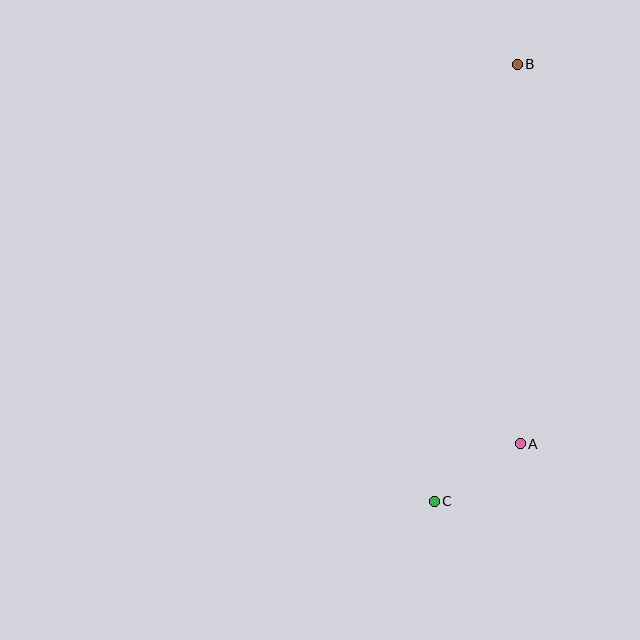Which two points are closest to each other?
Points A and C are closest to each other.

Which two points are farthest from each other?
Points B and C are farthest from each other.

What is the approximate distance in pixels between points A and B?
The distance between A and B is approximately 379 pixels.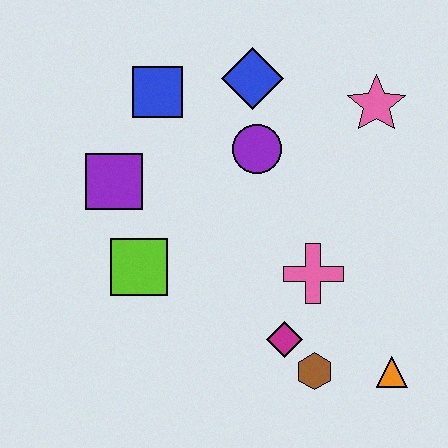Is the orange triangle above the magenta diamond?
No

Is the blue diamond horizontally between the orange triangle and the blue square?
Yes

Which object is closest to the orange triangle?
The brown hexagon is closest to the orange triangle.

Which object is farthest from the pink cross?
The blue square is farthest from the pink cross.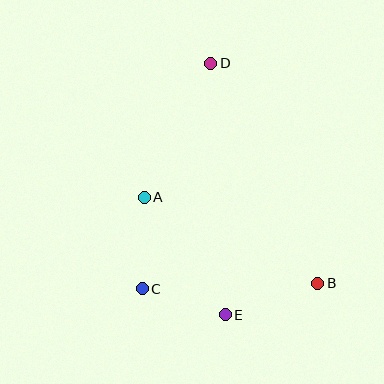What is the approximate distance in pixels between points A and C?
The distance between A and C is approximately 91 pixels.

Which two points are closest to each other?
Points C and E are closest to each other.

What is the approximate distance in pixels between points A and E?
The distance between A and E is approximately 143 pixels.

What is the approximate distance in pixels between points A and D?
The distance between A and D is approximately 150 pixels.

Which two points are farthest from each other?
Points D and E are farthest from each other.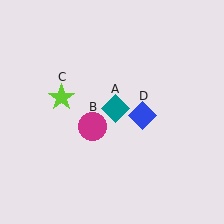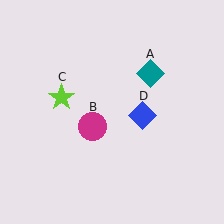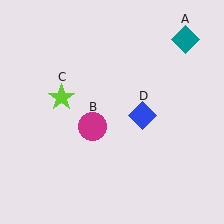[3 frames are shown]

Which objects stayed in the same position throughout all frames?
Magenta circle (object B) and lime star (object C) and blue diamond (object D) remained stationary.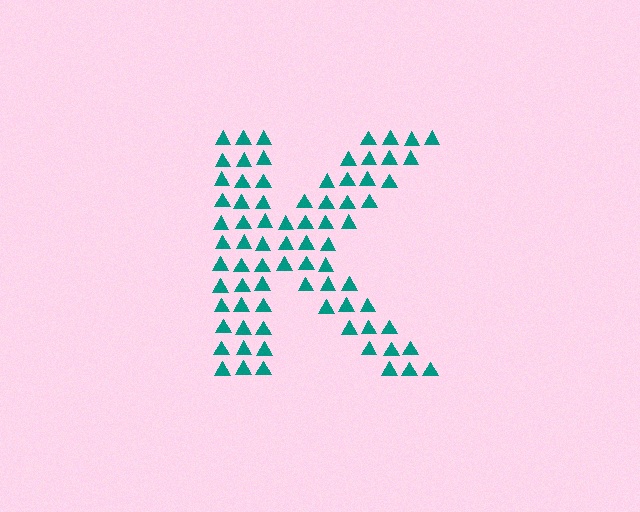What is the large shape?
The large shape is the letter K.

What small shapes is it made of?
It is made of small triangles.